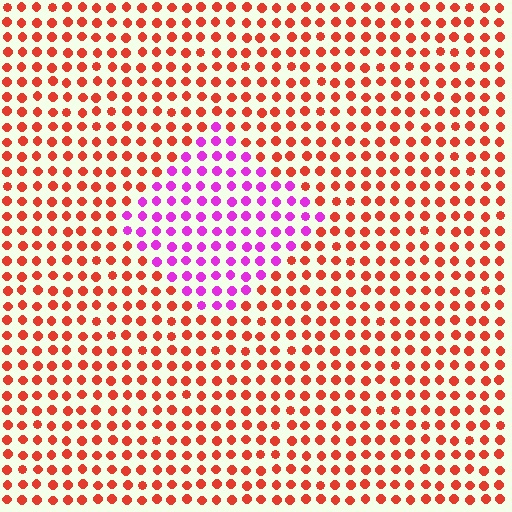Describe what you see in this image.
The image is filled with small red elements in a uniform arrangement. A diamond-shaped region is visible where the elements are tinted to a slightly different hue, forming a subtle color boundary.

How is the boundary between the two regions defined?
The boundary is defined purely by a slight shift in hue (about 64 degrees). Spacing, size, and orientation are identical on both sides.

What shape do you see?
I see a diamond.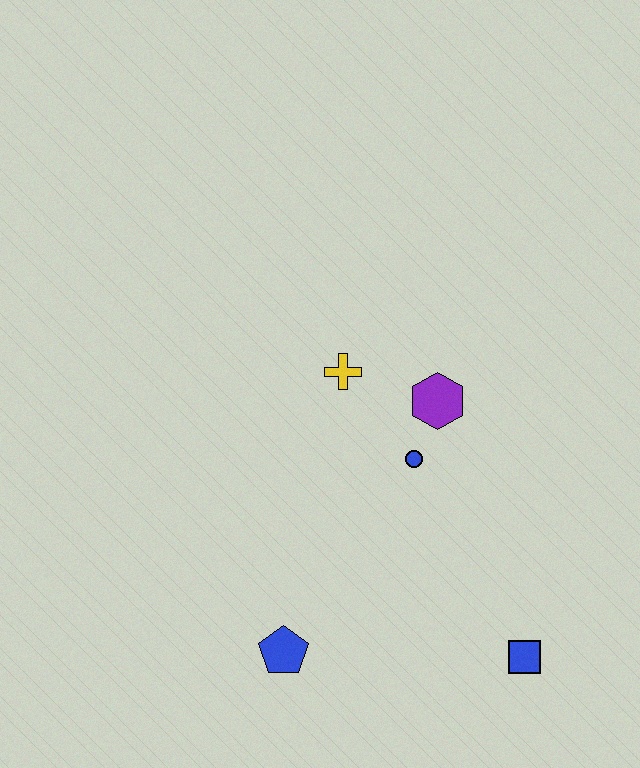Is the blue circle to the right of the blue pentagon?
Yes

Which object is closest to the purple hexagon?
The blue circle is closest to the purple hexagon.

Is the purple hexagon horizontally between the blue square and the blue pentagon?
Yes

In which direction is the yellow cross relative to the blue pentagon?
The yellow cross is above the blue pentagon.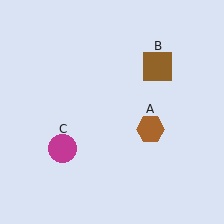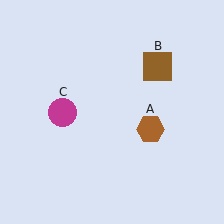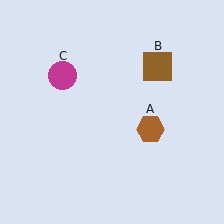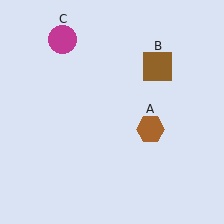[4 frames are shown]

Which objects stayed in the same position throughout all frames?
Brown hexagon (object A) and brown square (object B) remained stationary.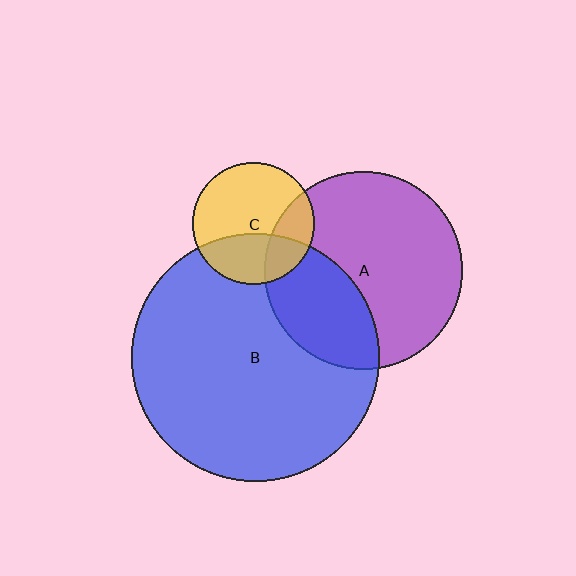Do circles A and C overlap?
Yes.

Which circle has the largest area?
Circle B (blue).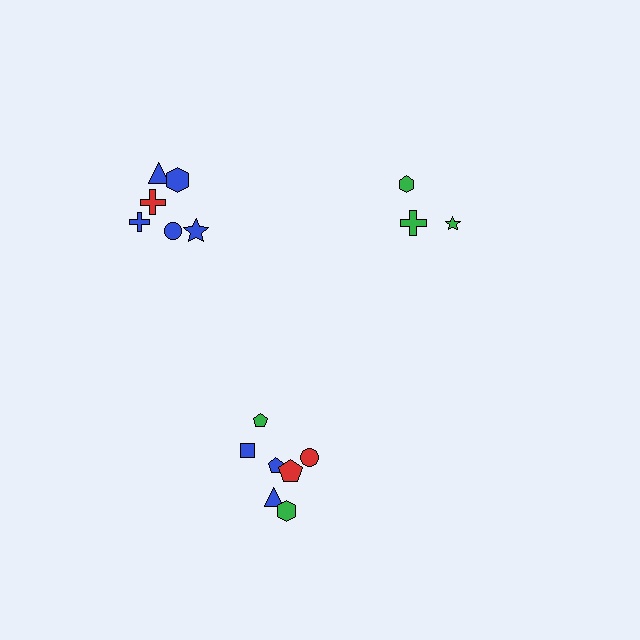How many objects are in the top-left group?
There are 6 objects.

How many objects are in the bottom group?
There are 7 objects.